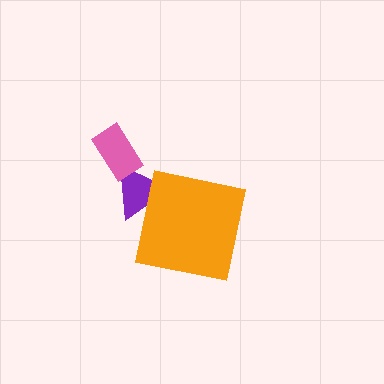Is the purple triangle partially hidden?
Yes, it is partially covered by another shape.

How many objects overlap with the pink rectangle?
1 object overlaps with the pink rectangle.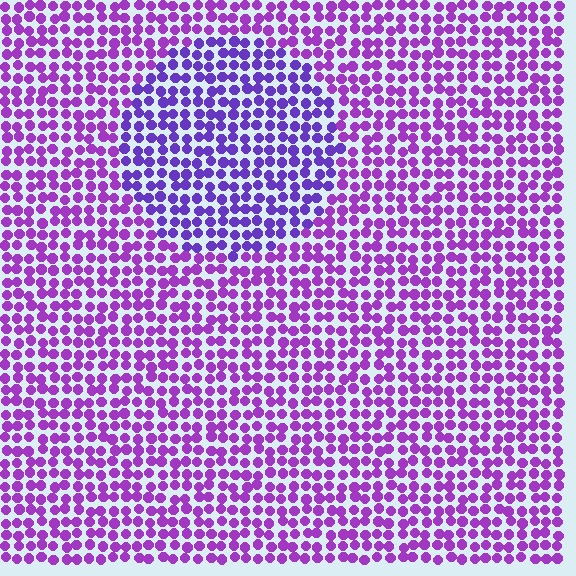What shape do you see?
I see a circle.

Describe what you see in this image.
The image is filled with small purple elements in a uniform arrangement. A circle-shaped region is visible where the elements are tinted to a slightly different hue, forming a subtle color boundary.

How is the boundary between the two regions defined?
The boundary is defined purely by a slight shift in hue (about 25 degrees). Spacing, size, and orientation are identical on both sides.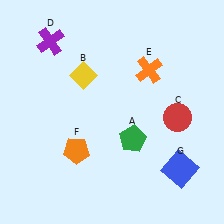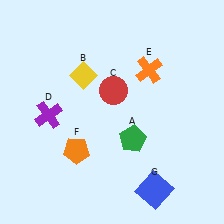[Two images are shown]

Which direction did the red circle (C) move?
The red circle (C) moved left.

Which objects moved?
The objects that moved are: the red circle (C), the purple cross (D), the blue square (G).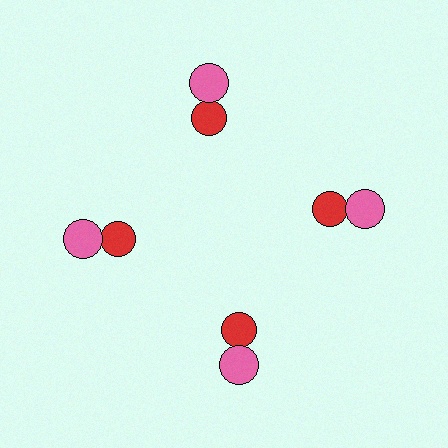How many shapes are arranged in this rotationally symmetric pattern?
There are 8 shapes, arranged in 4 groups of 2.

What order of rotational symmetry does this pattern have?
This pattern has 4-fold rotational symmetry.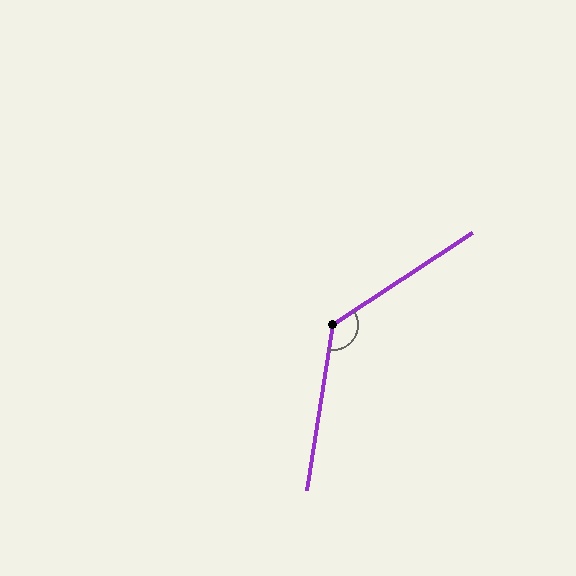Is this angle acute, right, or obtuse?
It is obtuse.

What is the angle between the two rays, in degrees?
Approximately 133 degrees.